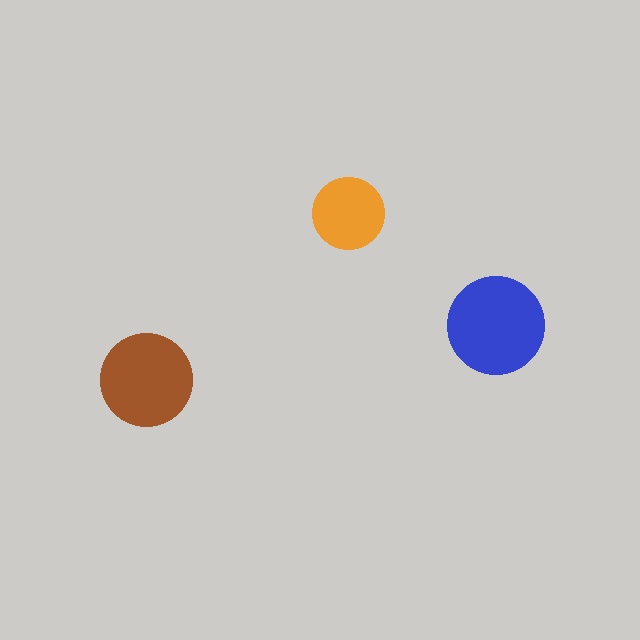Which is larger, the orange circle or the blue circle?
The blue one.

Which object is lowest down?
The brown circle is bottommost.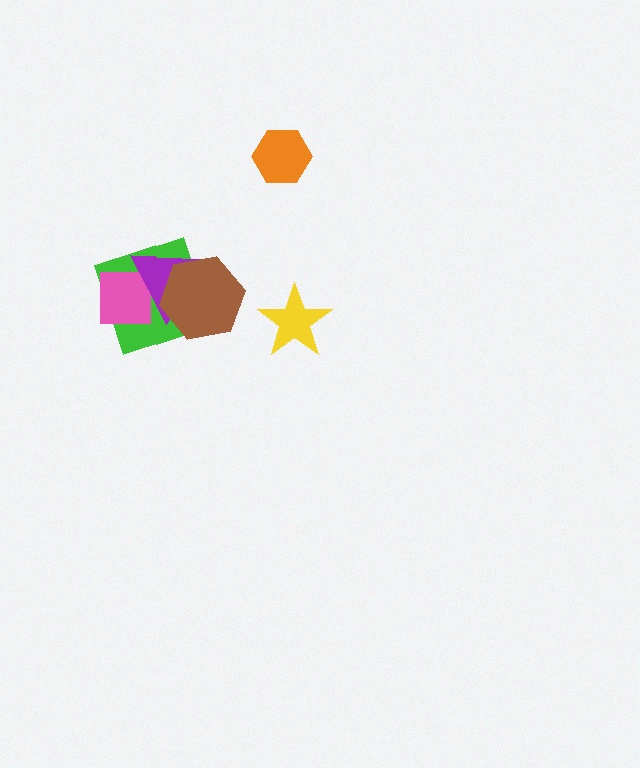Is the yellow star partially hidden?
No, no other shape covers it.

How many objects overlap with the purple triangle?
3 objects overlap with the purple triangle.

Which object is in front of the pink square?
The purple triangle is in front of the pink square.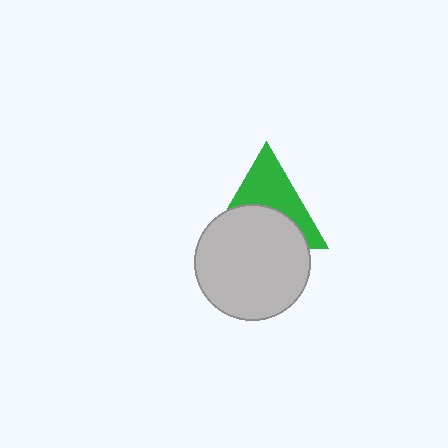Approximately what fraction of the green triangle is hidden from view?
Roughly 51% of the green triangle is hidden behind the light gray circle.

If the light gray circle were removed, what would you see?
You would see the complete green triangle.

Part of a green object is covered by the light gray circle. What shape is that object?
It is a triangle.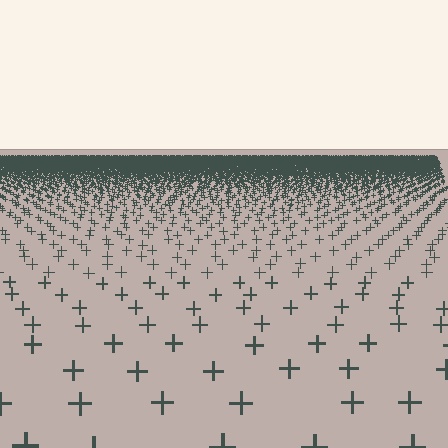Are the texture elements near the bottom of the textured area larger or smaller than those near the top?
Larger. Near the bottom, elements are closer to the viewer and appear at a bigger on-screen size.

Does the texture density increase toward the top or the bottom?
Density increases toward the top.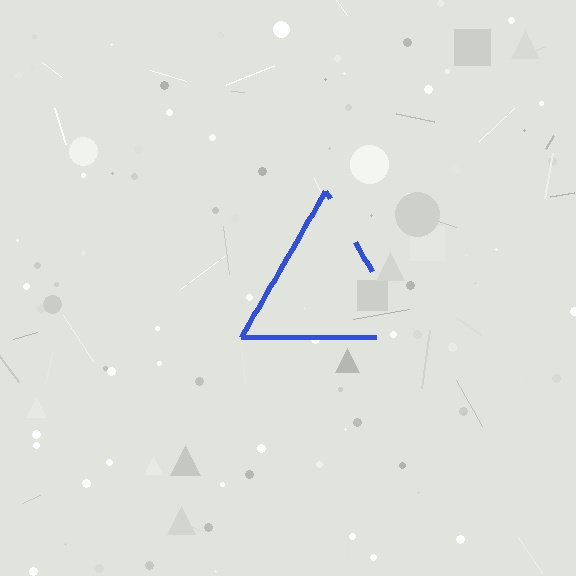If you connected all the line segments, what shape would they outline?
They would outline a triangle.